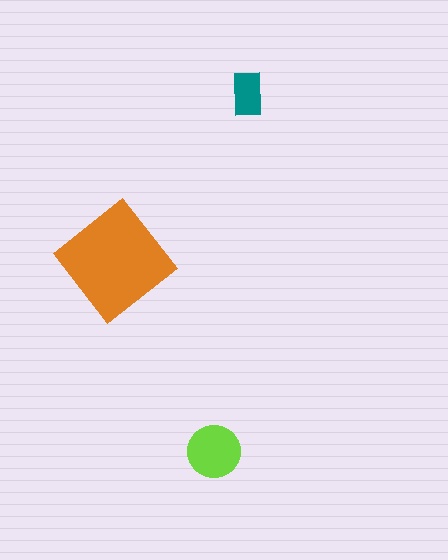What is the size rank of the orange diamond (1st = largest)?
1st.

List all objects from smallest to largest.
The teal rectangle, the lime circle, the orange diamond.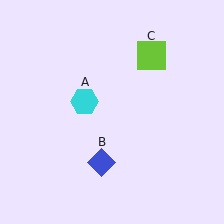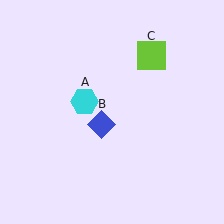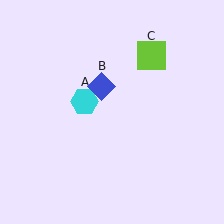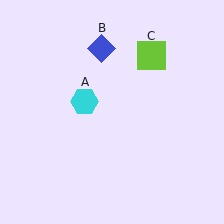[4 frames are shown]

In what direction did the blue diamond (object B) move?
The blue diamond (object B) moved up.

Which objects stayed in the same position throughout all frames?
Cyan hexagon (object A) and lime square (object C) remained stationary.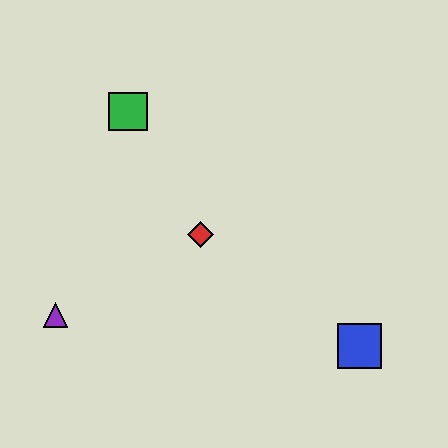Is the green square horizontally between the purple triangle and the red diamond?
Yes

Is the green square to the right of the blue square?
No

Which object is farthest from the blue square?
The green square is farthest from the blue square.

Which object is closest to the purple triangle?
The red diamond is closest to the purple triangle.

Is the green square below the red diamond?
No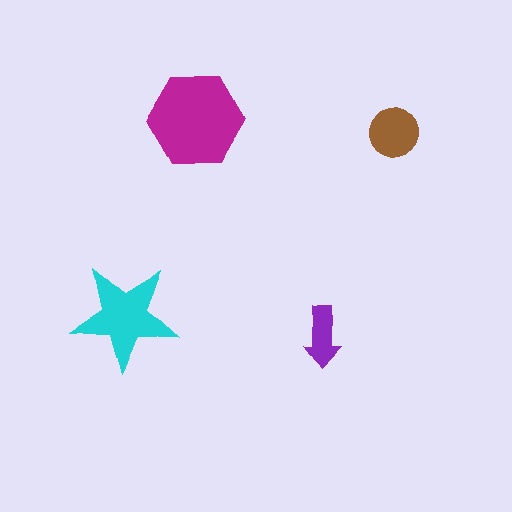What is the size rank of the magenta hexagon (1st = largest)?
1st.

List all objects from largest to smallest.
The magenta hexagon, the cyan star, the brown circle, the purple arrow.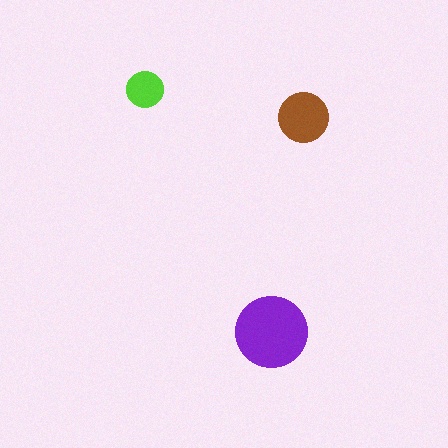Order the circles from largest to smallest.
the purple one, the brown one, the lime one.